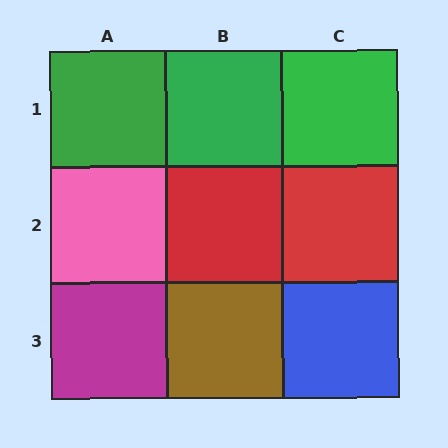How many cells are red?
2 cells are red.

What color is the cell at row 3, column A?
Magenta.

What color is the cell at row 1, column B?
Green.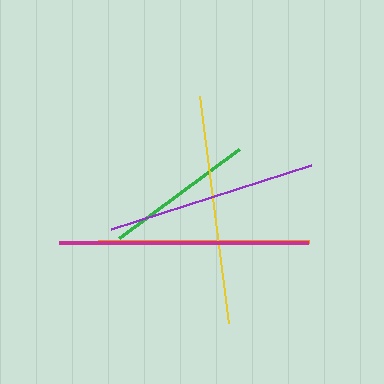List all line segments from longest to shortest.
From longest to shortest: magenta, yellow, orange, purple, green.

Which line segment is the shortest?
The green line is the shortest at approximately 150 pixels.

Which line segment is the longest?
The magenta line is the longest at approximately 249 pixels.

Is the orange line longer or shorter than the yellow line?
The yellow line is longer than the orange line.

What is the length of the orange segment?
The orange segment is approximately 211 pixels long.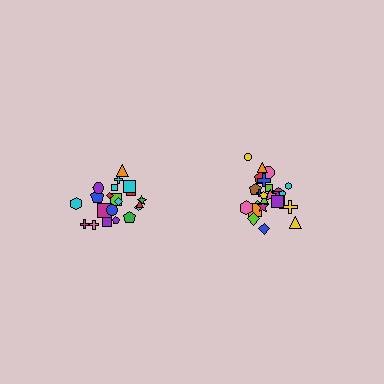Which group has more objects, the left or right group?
The right group.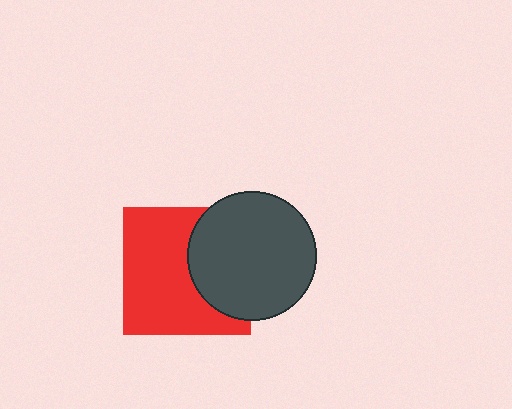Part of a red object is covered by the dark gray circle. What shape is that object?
It is a square.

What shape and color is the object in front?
The object in front is a dark gray circle.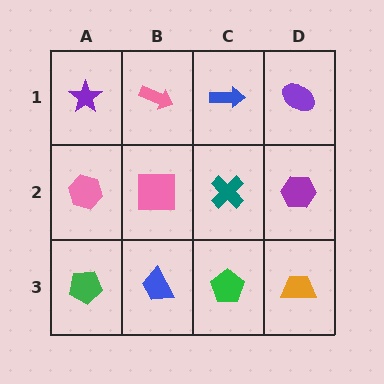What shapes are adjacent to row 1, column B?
A pink square (row 2, column B), a purple star (row 1, column A), a blue arrow (row 1, column C).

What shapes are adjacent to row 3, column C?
A teal cross (row 2, column C), a blue trapezoid (row 3, column B), an orange trapezoid (row 3, column D).